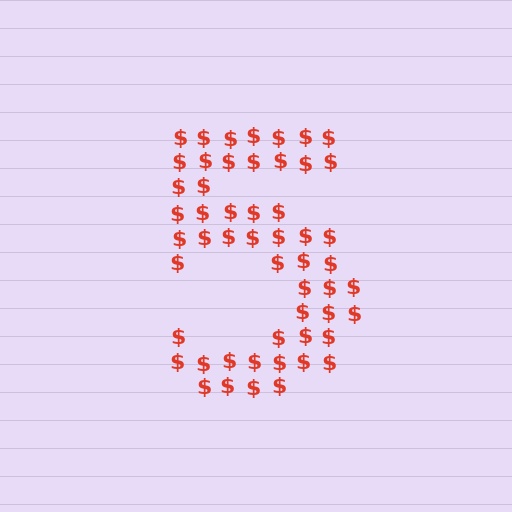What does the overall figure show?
The overall figure shows the digit 5.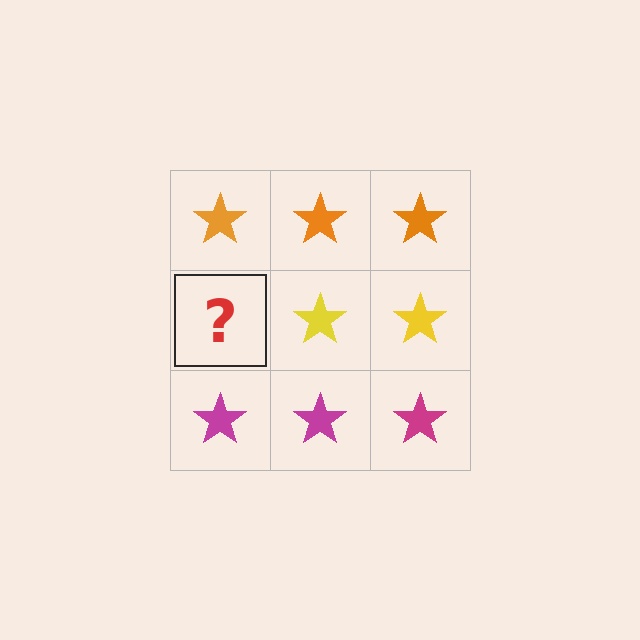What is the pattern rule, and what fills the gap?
The rule is that each row has a consistent color. The gap should be filled with a yellow star.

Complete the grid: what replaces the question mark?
The question mark should be replaced with a yellow star.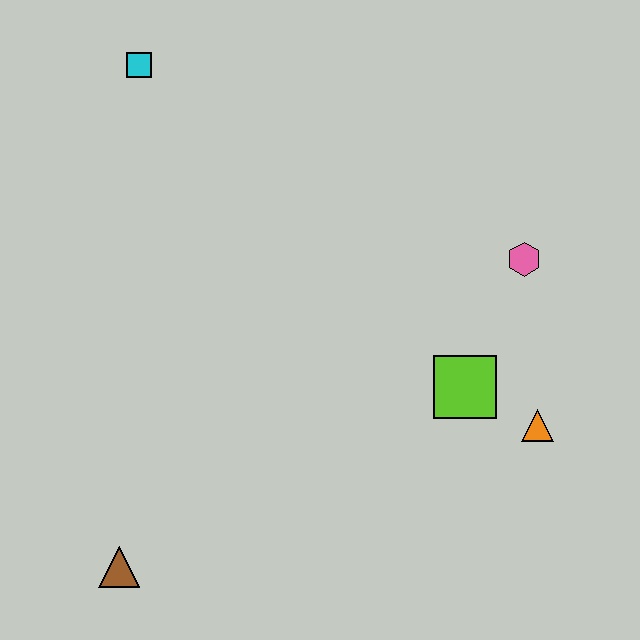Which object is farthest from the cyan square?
The orange triangle is farthest from the cyan square.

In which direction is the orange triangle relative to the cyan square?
The orange triangle is to the right of the cyan square.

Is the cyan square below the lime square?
No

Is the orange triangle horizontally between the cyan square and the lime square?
No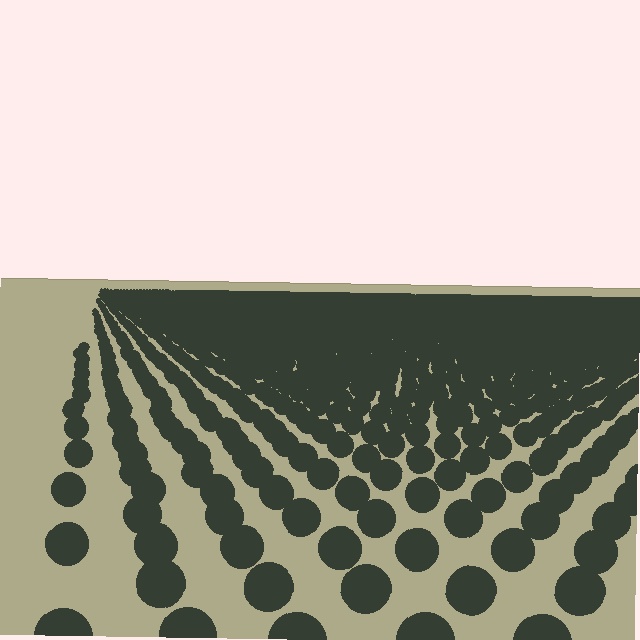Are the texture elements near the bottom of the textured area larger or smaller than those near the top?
Larger. Near the bottom, elements are closer to the viewer and appear at a bigger on-screen size.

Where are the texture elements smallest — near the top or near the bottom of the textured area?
Near the top.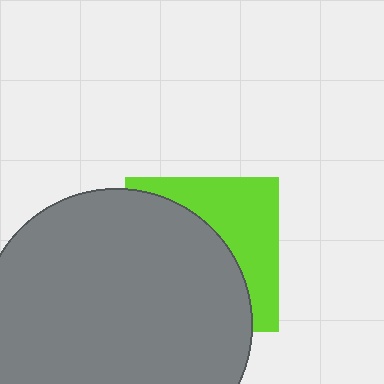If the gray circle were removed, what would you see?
You would see the complete lime square.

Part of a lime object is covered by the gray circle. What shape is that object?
It is a square.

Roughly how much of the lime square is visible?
A small part of it is visible (roughly 40%).